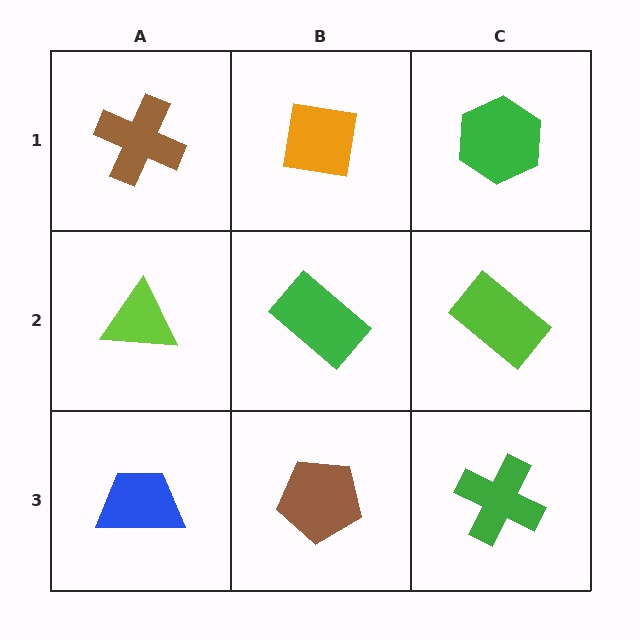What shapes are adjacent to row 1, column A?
A lime triangle (row 2, column A), an orange square (row 1, column B).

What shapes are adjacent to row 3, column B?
A green rectangle (row 2, column B), a blue trapezoid (row 3, column A), a green cross (row 3, column C).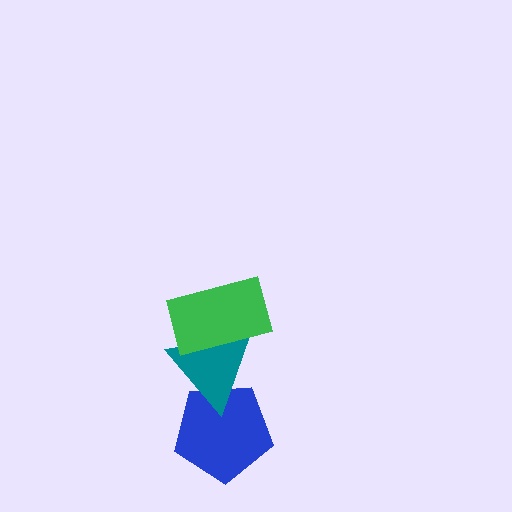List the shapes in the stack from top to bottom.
From top to bottom: the green rectangle, the teal triangle, the blue pentagon.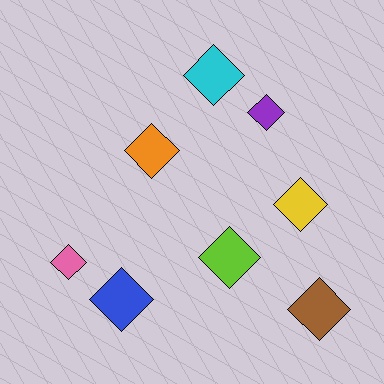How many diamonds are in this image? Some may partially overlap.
There are 8 diamonds.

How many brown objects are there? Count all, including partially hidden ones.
There is 1 brown object.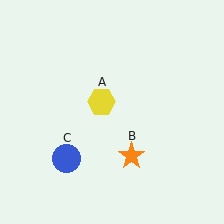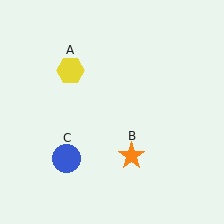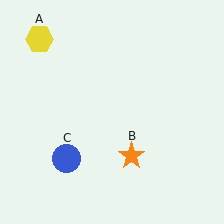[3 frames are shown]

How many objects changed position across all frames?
1 object changed position: yellow hexagon (object A).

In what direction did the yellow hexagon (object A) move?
The yellow hexagon (object A) moved up and to the left.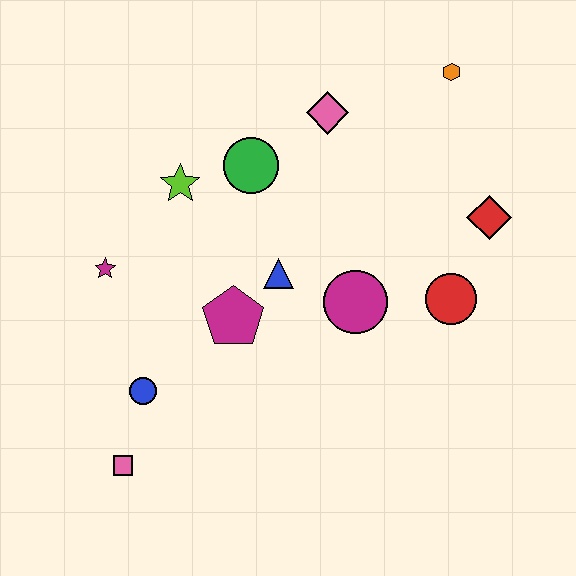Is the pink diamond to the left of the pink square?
No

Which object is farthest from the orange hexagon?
The pink square is farthest from the orange hexagon.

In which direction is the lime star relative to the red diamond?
The lime star is to the left of the red diamond.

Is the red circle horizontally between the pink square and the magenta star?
No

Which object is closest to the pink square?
The blue circle is closest to the pink square.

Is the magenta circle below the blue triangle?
Yes